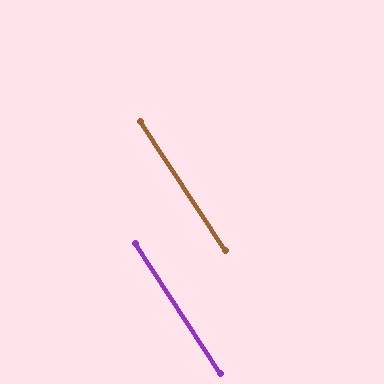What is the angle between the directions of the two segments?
Approximately 0 degrees.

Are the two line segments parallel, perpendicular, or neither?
Parallel — their directions differ by only 0.0°.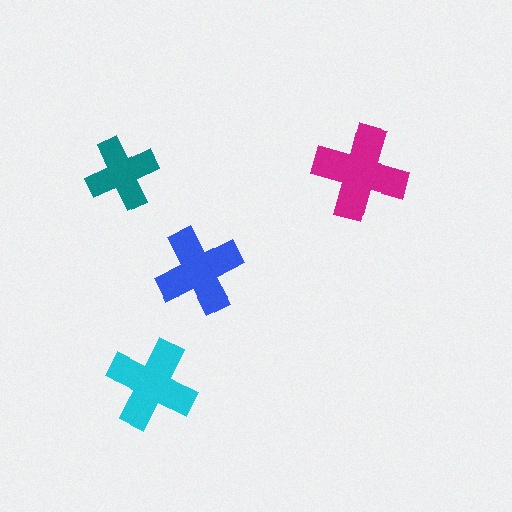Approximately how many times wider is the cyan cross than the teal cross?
About 1.5 times wider.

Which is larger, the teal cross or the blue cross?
The blue one.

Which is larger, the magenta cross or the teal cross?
The magenta one.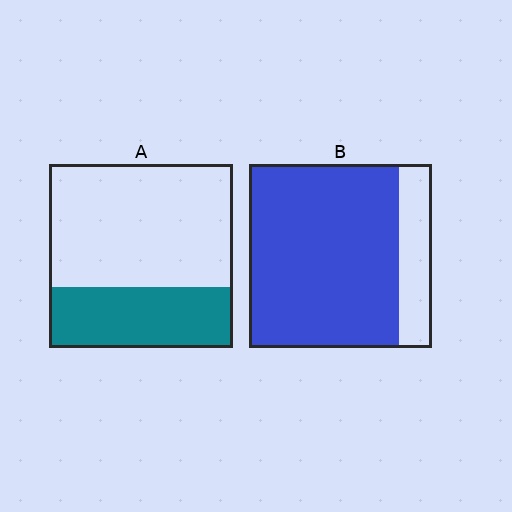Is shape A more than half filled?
No.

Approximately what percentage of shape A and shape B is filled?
A is approximately 35% and B is approximately 80%.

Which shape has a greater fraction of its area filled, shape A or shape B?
Shape B.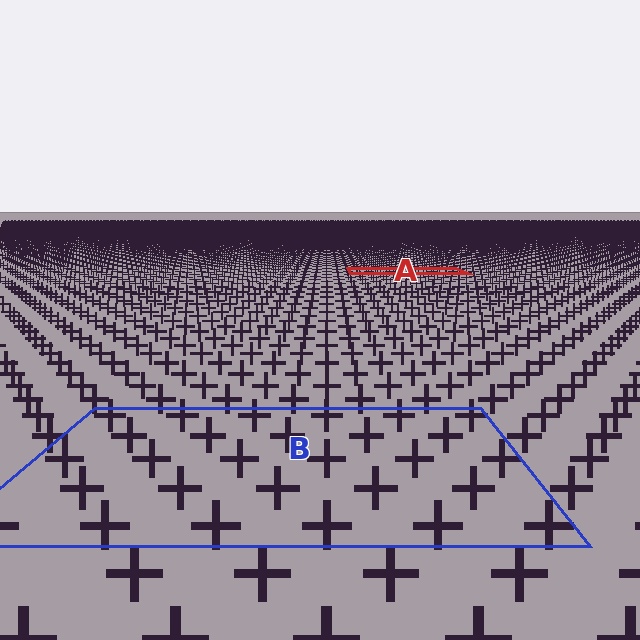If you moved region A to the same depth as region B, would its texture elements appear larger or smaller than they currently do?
They would appear larger. At a closer depth, the same texture elements are projected at a bigger on-screen size.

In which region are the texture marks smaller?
The texture marks are smaller in region A, because it is farther away.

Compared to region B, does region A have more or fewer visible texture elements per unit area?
Region A has more texture elements per unit area — they are packed more densely because it is farther away.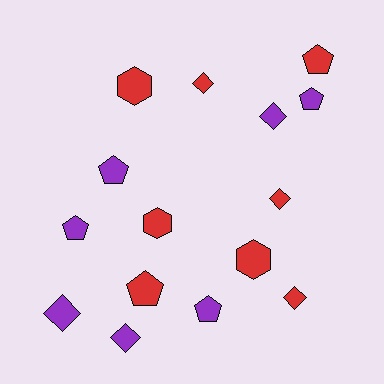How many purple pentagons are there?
There are 4 purple pentagons.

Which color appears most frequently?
Red, with 8 objects.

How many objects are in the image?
There are 15 objects.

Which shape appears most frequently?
Diamond, with 6 objects.